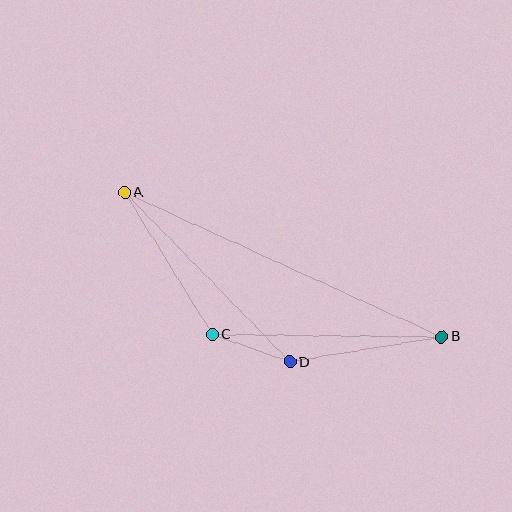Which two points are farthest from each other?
Points A and B are farthest from each other.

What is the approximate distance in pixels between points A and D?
The distance between A and D is approximately 237 pixels.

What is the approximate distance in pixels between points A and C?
The distance between A and C is approximately 167 pixels.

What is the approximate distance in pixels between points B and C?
The distance between B and C is approximately 230 pixels.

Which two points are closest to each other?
Points C and D are closest to each other.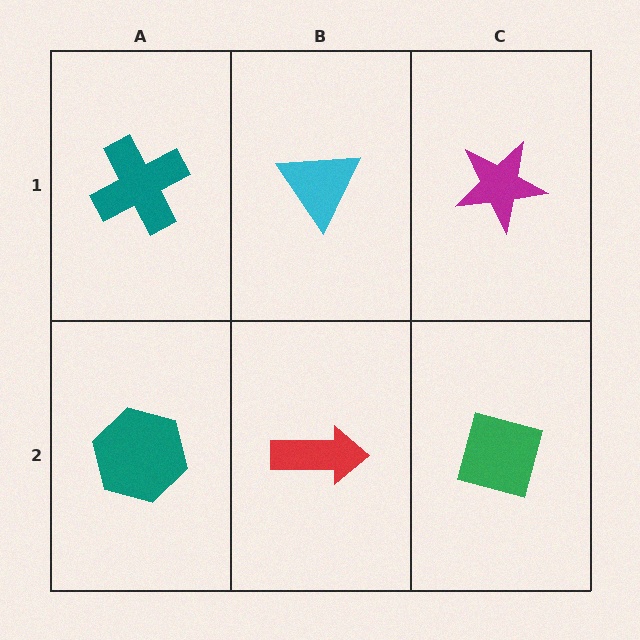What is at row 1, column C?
A magenta star.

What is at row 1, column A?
A teal cross.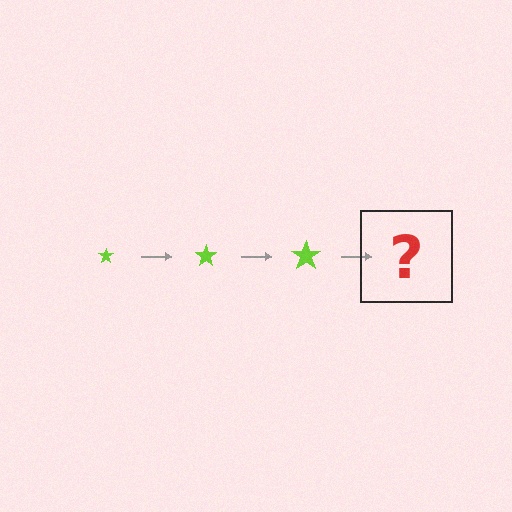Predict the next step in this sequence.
The next step is a lime star, larger than the previous one.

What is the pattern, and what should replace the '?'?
The pattern is that the star gets progressively larger each step. The '?' should be a lime star, larger than the previous one.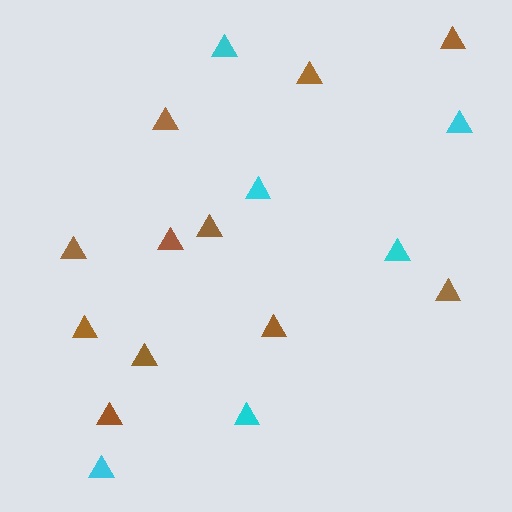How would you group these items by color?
There are 2 groups: one group of brown triangles (11) and one group of cyan triangles (6).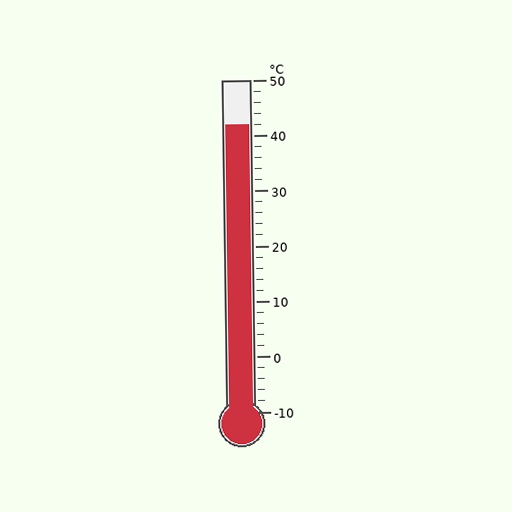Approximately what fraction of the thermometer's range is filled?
The thermometer is filled to approximately 85% of its range.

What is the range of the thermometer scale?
The thermometer scale ranges from -10°C to 50°C.